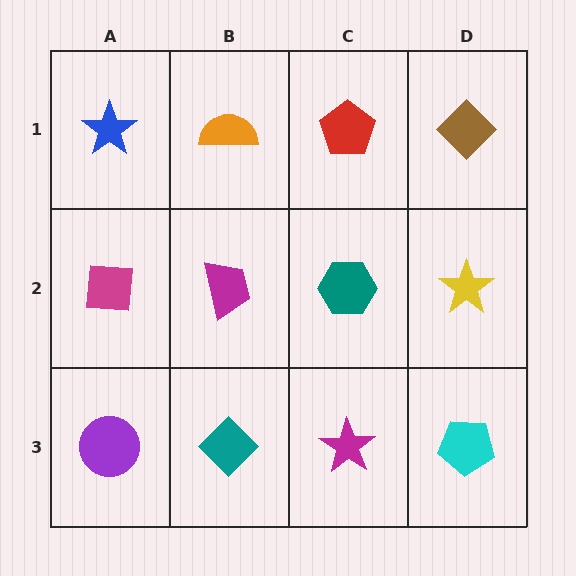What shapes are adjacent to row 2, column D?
A brown diamond (row 1, column D), a cyan pentagon (row 3, column D), a teal hexagon (row 2, column C).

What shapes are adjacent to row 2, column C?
A red pentagon (row 1, column C), a magenta star (row 3, column C), a magenta trapezoid (row 2, column B), a yellow star (row 2, column D).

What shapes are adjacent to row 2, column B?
An orange semicircle (row 1, column B), a teal diamond (row 3, column B), a magenta square (row 2, column A), a teal hexagon (row 2, column C).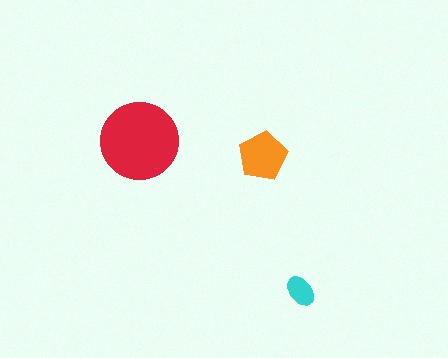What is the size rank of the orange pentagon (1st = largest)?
2nd.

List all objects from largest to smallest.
The red circle, the orange pentagon, the cyan ellipse.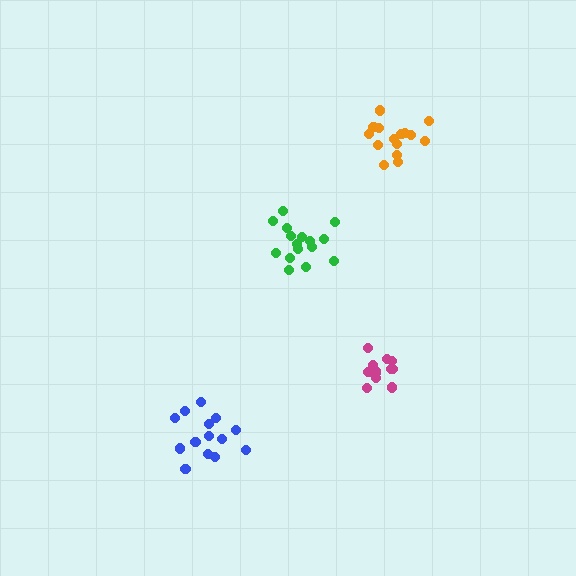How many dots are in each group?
Group 1: 14 dots, Group 2: 15 dots, Group 3: 14 dots, Group 4: 16 dots (59 total).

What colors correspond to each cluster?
The clusters are colored: blue, orange, magenta, green.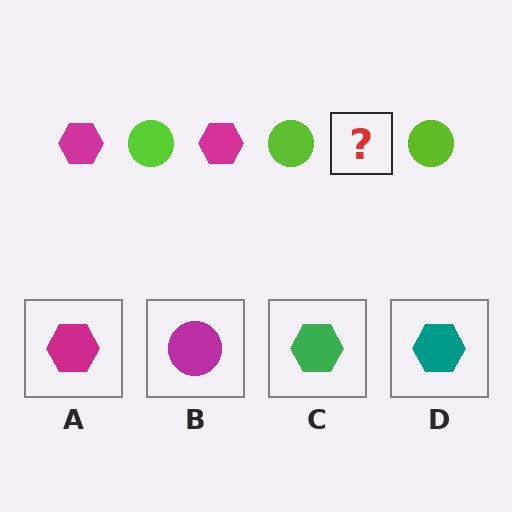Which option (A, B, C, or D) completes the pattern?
A.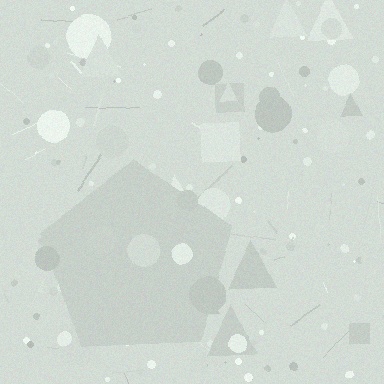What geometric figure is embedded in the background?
A pentagon is embedded in the background.